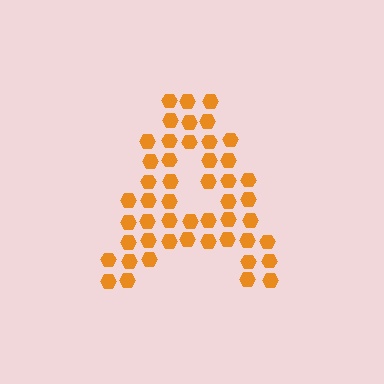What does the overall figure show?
The overall figure shows the letter A.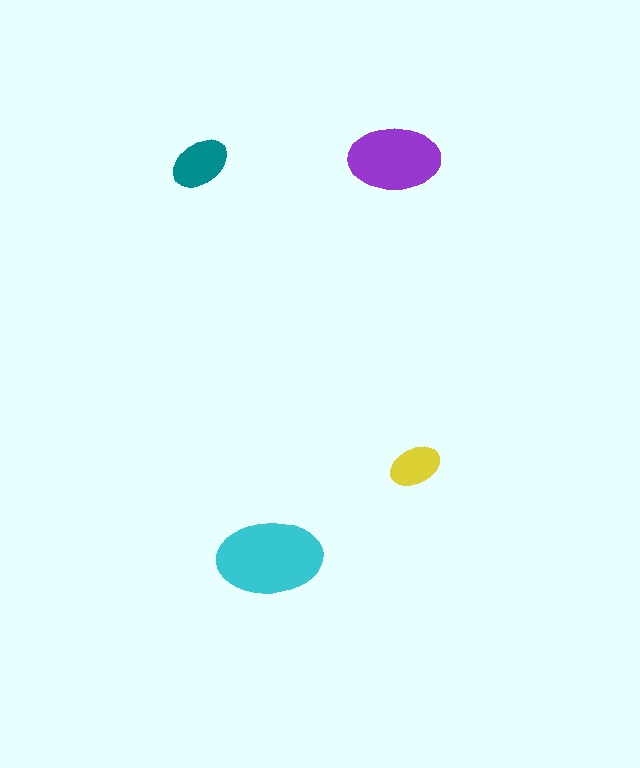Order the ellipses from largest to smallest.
the cyan one, the purple one, the teal one, the yellow one.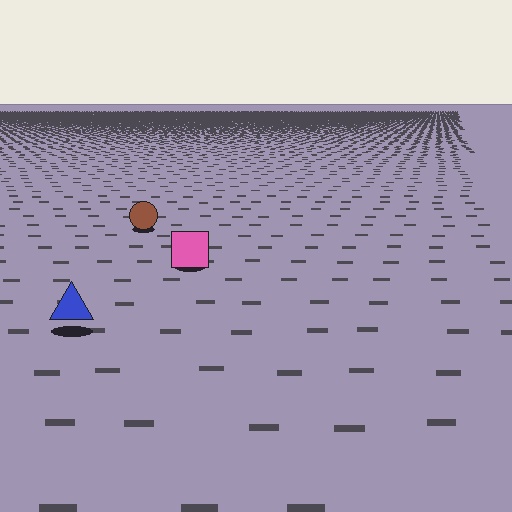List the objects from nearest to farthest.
From nearest to farthest: the blue triangle, the pink square, the brown circle.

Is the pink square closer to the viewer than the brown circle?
Yes. The pink square is closer — you can tell from the texture gradient: the ground texture is coarser near it.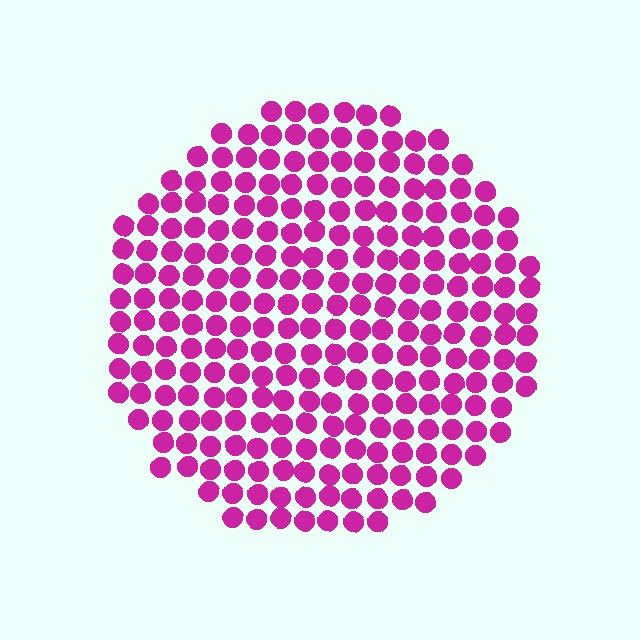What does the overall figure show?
The overall figure shows a circle.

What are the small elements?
The small elements are circles.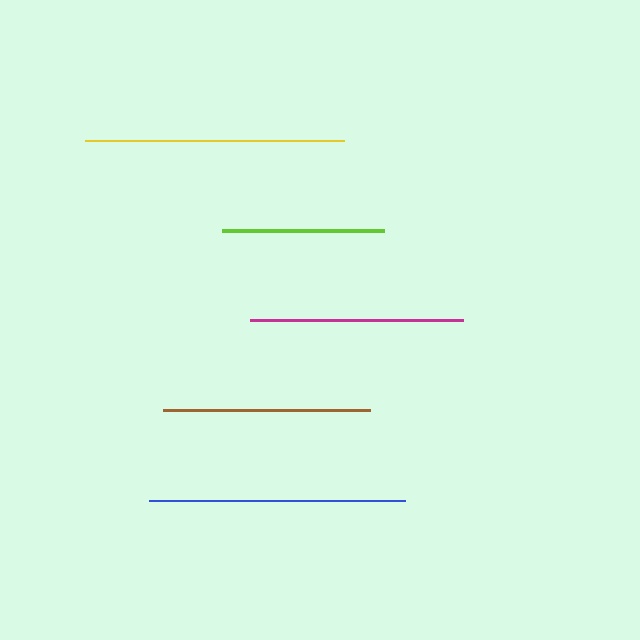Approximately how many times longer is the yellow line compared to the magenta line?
The yellow line is approximately 1.2 times the length of the magenta line.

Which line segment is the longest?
The yellow line is the longest at approximately 259 pixels.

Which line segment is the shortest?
The lime line is the shortest at approximately 162 pixels.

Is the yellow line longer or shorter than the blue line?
The yellow line is longer than the blue line.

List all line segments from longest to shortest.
From longest to shortest: yellow, blue, magenta, brown, lime.